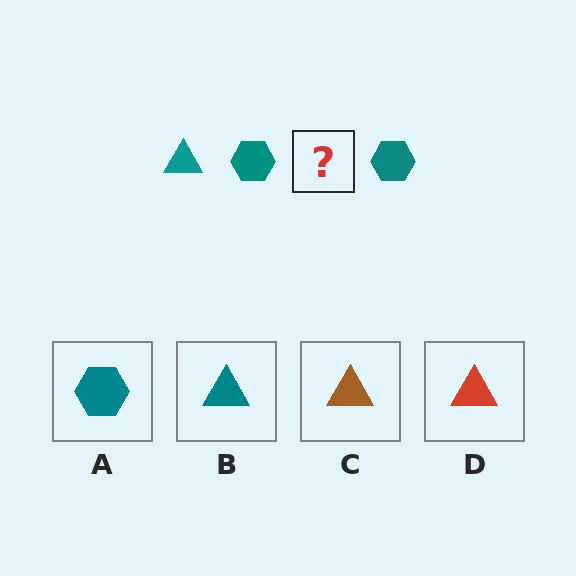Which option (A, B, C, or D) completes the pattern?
B.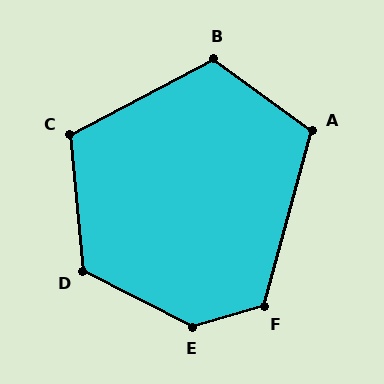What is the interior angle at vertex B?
Approximately 116 degrees (obtuse).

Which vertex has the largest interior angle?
E, at approximately 137 degrees.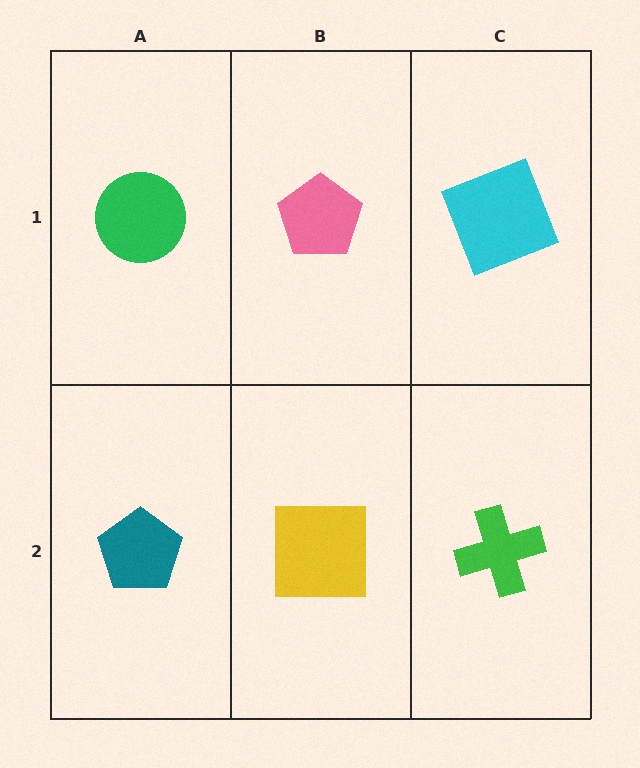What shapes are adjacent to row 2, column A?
A green circle (row 1, column A), a yellow square (row 2, column B).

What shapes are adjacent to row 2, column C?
A cyan square (row 1, column C), a yellow square (row 2, column B).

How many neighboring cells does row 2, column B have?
3.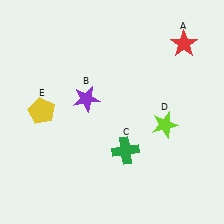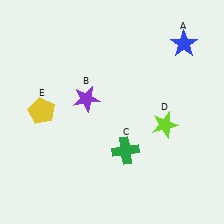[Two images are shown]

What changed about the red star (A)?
In Image 1, A is red. In Image 2, it changed to blue.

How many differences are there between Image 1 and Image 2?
There is 1 difference between the two images.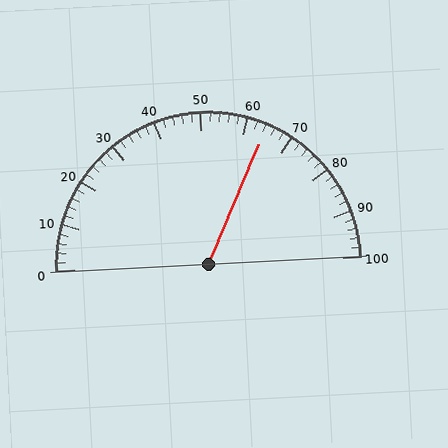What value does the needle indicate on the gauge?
The needle indicates approximately 64.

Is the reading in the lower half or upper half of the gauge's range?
The reading is in the upper half of the range (0 to 100).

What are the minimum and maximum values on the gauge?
The gauge ranges from 0 to 100.